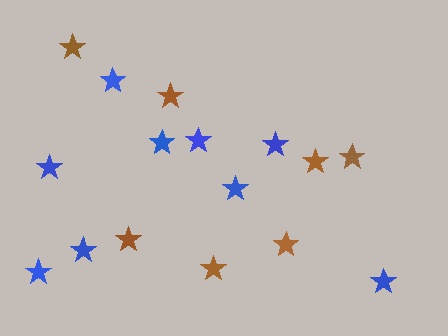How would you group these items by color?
There are 2 groups: one group of blue stars (9) and one group of brown stars (7).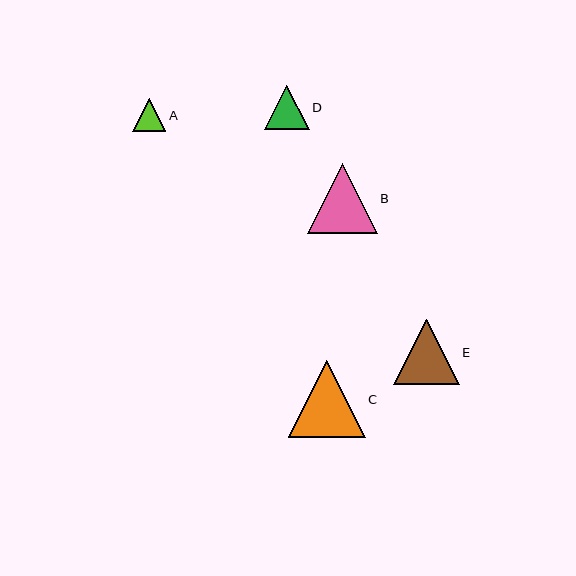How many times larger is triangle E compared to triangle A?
Triangle E is approximately 2.0 times the size of triangle A.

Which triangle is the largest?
Triangle C is the largest with a size of approximately 77 pixels.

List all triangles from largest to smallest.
From largest to smallest: C, B, E, D, A.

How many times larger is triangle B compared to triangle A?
Triangle B is approximately 2.1 times the size of triangle A.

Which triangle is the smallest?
Triangle A is the smallest with a size of approximately 33 pixels.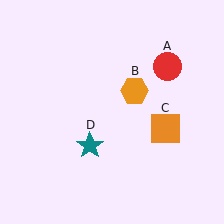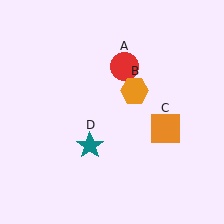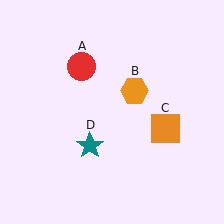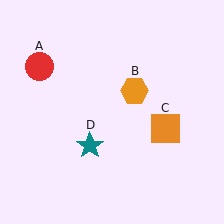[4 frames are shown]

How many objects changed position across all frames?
1 object changed position: red circle (object A).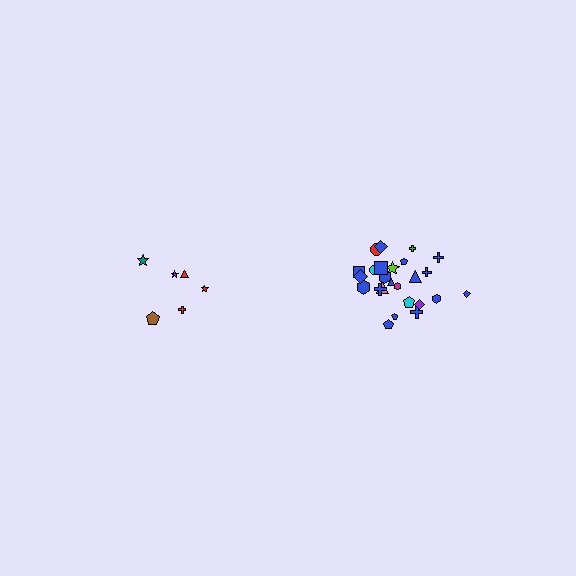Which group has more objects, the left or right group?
The right group.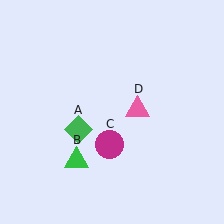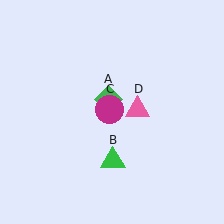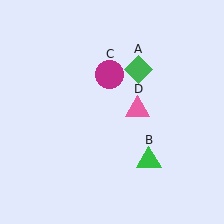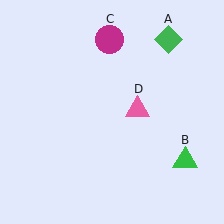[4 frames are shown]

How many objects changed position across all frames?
3 objects changed position: green diamond (object A), green triangle (object B), magenta circle (object C).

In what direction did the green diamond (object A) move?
The green diamond (object A) moved up and to the right.